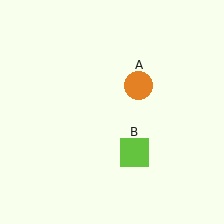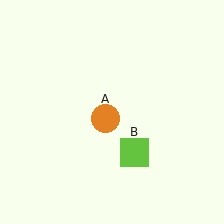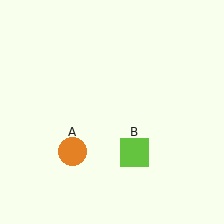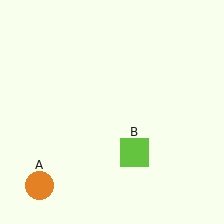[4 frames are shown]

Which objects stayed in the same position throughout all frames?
Lime square (object B) remained stationary.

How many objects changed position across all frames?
1 object changed position: orange circle (object A).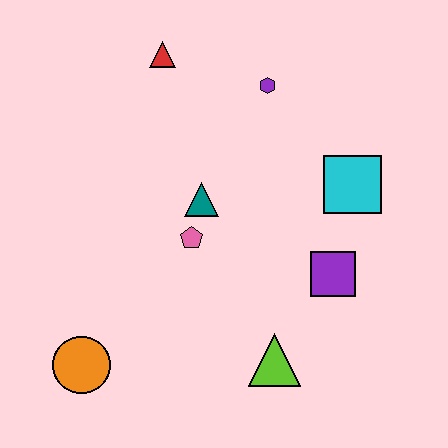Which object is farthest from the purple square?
The red triangle is farthest from the purple square.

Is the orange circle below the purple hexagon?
Yes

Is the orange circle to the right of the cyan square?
No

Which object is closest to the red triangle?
The purple hexagon is closest to the red triangle.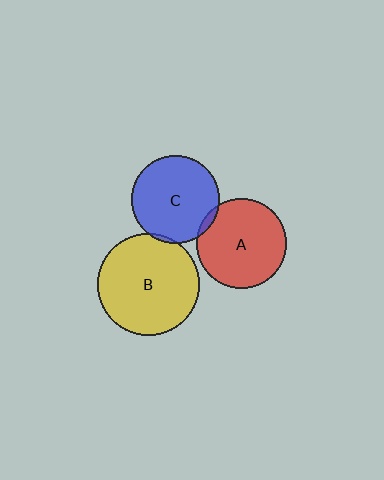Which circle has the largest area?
Circle B (yellow).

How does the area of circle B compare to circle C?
Approximately 1.3 times.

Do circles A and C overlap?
Yes.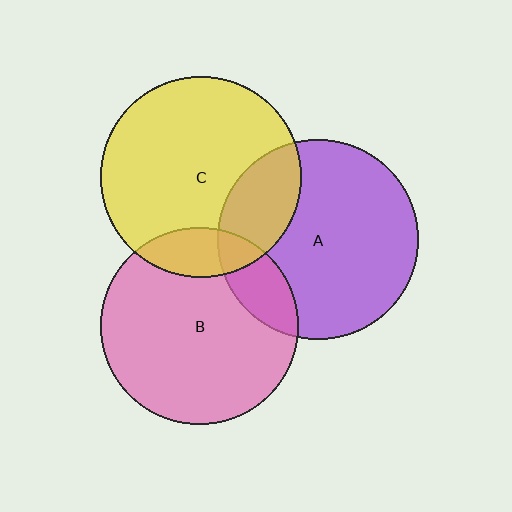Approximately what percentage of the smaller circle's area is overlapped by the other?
Approximately 15%.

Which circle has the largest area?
Circle C (yellow).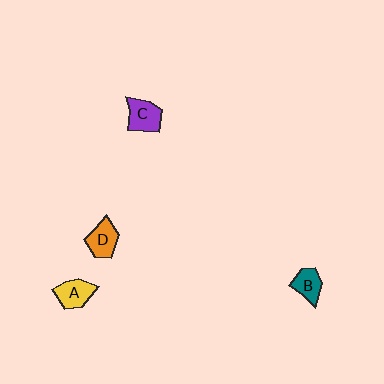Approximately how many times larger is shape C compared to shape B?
Approximately 1.3 times.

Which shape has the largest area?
Shape C (purple).